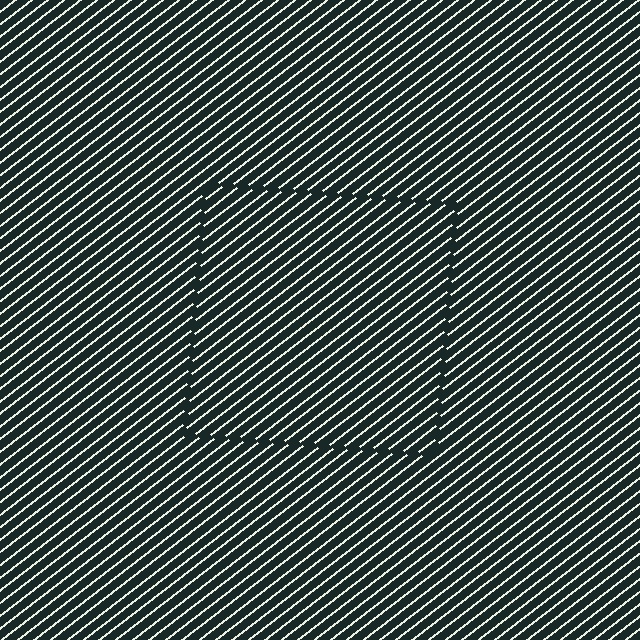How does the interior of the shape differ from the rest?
The interior of the shape contains the same grating, shifted by half a period — the contour is defined by the phase discontinuity where line-ends from the inner and outer gratings abut.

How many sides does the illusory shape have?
4 sides — the line-ends trace a square.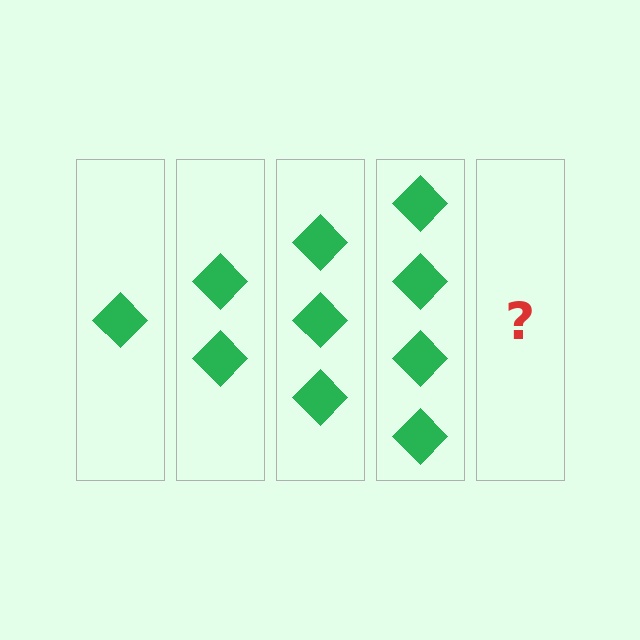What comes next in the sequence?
The next element should be 5 diamonds.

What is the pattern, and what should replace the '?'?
The pattern is that each step adds one more diamond. The '?' should be 5 diamonds.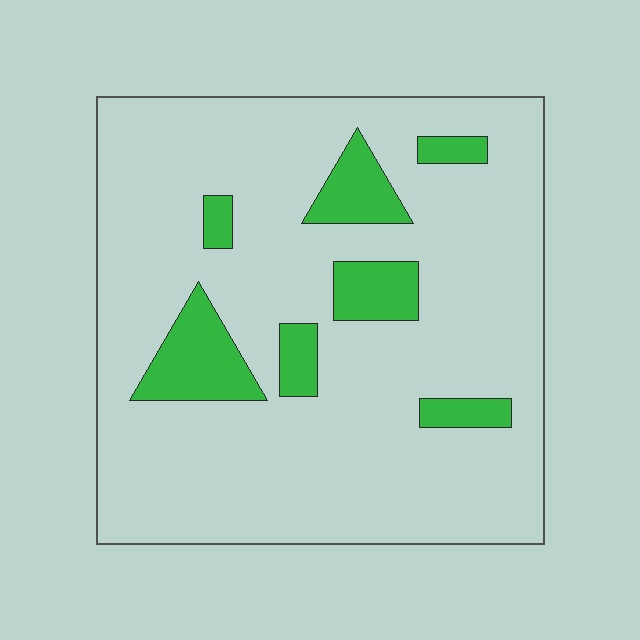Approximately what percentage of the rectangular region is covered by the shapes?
Approximately 15%.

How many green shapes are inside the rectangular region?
7.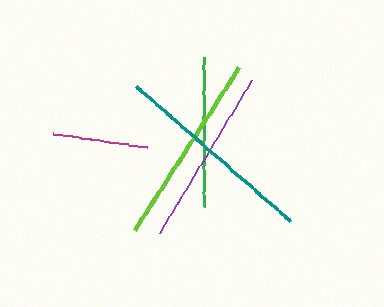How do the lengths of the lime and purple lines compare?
The lime and purple lines are approximately the same length.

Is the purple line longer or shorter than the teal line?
The teal line is longer than the purple line.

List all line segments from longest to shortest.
From longest to shortest: teal, lime, purple, green, magenta.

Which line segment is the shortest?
The magenta line is the shortest at approximately 95 pixels.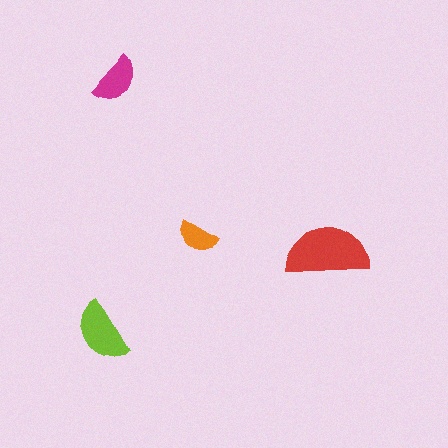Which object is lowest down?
The lime semicircle is bottommost.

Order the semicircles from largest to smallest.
the red one, the lime one, the magenta one, the orange one.